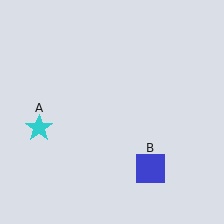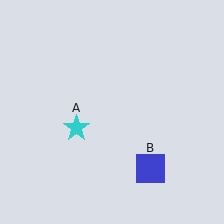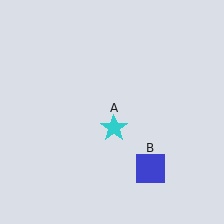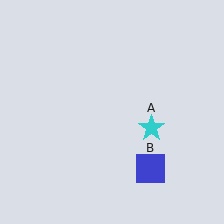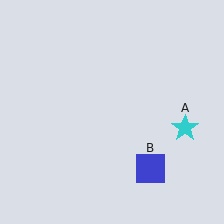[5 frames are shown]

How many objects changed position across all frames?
1 object changed position: cyan star (object A).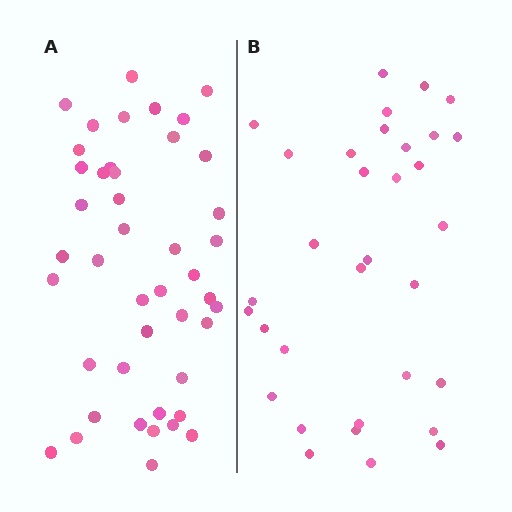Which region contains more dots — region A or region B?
Region A (the left region) has more dots.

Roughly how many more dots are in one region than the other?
Region A has roughly 12 or so more dots than region B.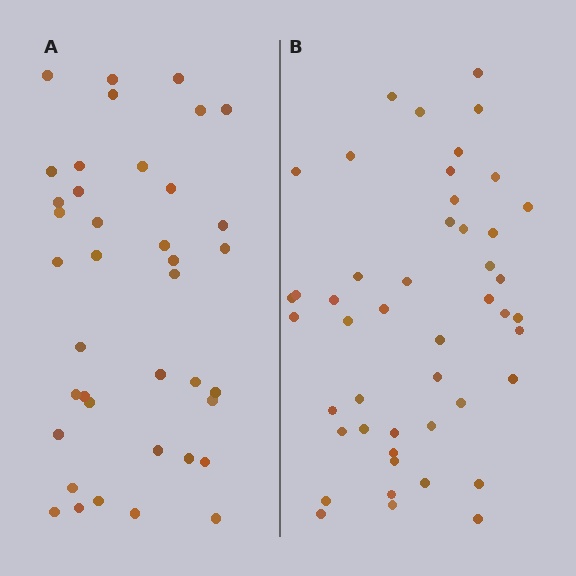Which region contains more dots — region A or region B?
Region B (the right region) has more dots.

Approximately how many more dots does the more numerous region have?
Region B has roughly 8 or so more dots than region A.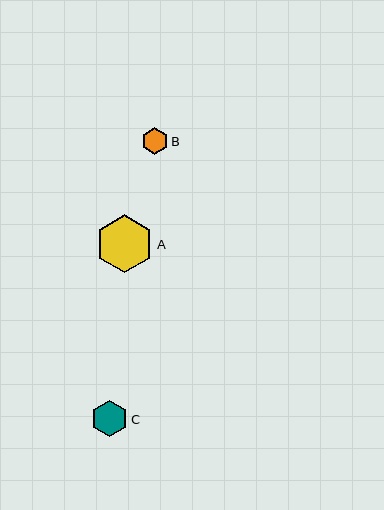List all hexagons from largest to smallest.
From largest to smallest: A, C, B.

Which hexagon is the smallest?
Hexagon B is the smallest with a size of approximately 27 pixels.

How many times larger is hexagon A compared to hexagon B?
Hexagon A is approximately 2.2 times the size of hexagon B.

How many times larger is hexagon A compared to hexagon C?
Hexagon A is approximately 1.6 times the size of hexagon C.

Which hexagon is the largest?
Hexagon A is the largest with a size of approximately 58 pixels.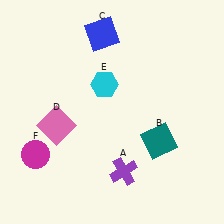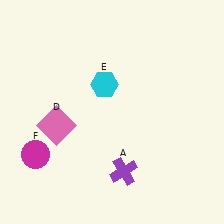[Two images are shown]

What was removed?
The blue square (C), the teal square (B) were removed in Image 2.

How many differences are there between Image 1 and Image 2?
There are 2 differences between the two images.